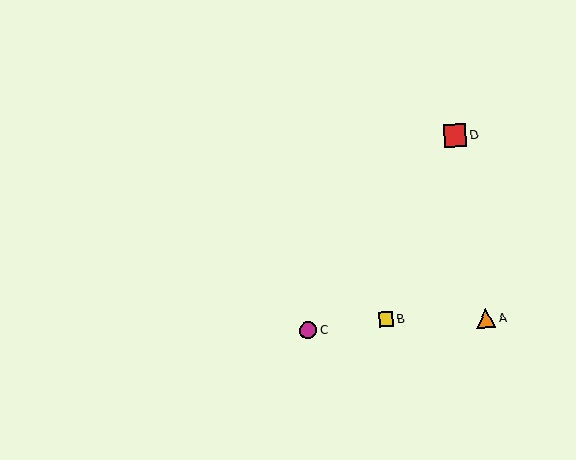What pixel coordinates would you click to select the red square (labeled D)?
Click at (455, 136) to select the red square D.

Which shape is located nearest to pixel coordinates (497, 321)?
The orange triangle (labeled A) at (486, 319) is nearest to that location.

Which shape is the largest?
The red square (labeled D) is the largest.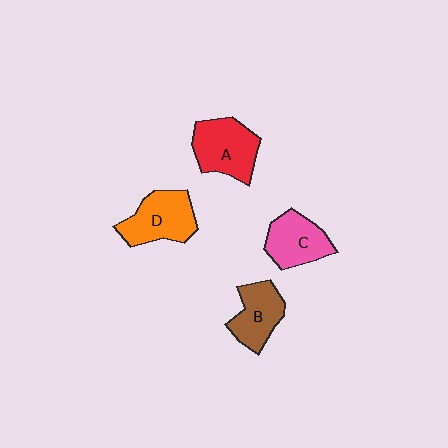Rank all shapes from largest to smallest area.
From largest to smallest: A (red), D (orange), C (pink), B (brown).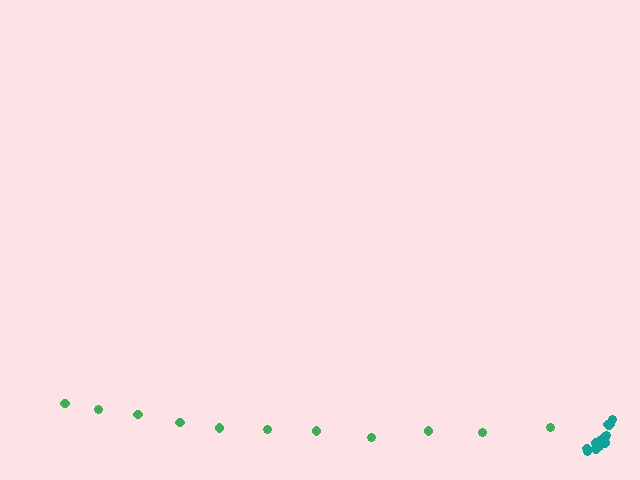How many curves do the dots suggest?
There are 2 distinct paths.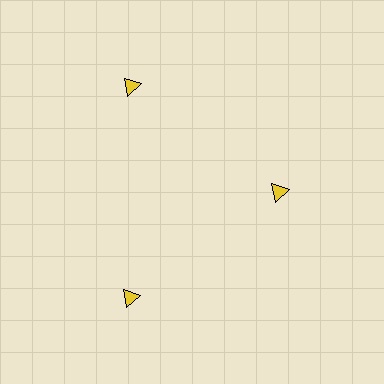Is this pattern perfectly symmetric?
No. The 3 yellow triangles are arranged in a ring, but one element near the 3 o'clock position is pulled inward toward the center, breaking the 3-fold rotational symmetry.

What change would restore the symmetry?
The symmetry would be restored by moving it outward, back onto the ring so that all 3 triangles sit at equal angles and equal distance from the center.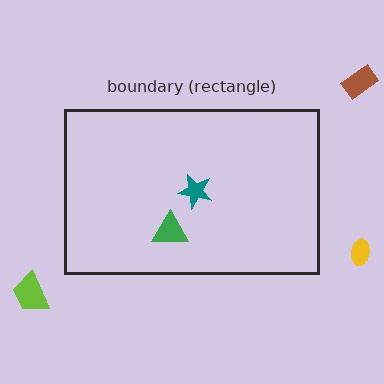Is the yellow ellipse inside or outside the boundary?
Outside.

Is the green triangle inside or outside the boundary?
Inside.